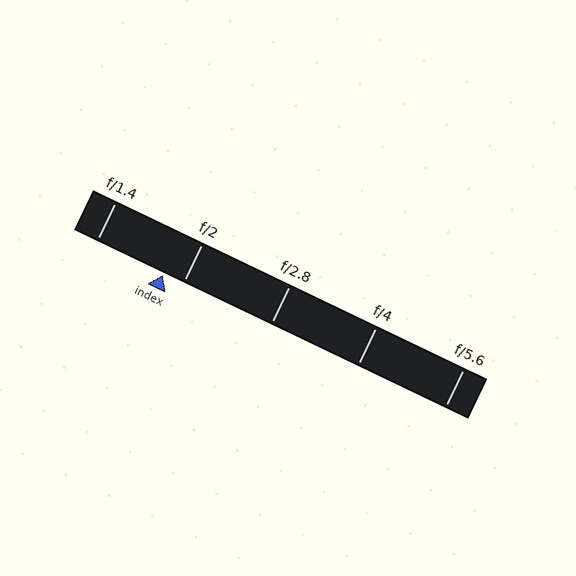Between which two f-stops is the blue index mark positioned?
The index mark is between f/1.4 and f/2.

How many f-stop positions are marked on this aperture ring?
There are 5 f-stop positions marked.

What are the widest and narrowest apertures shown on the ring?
The widest aperture shown is f/1.4 and the narrowest is f/5.6.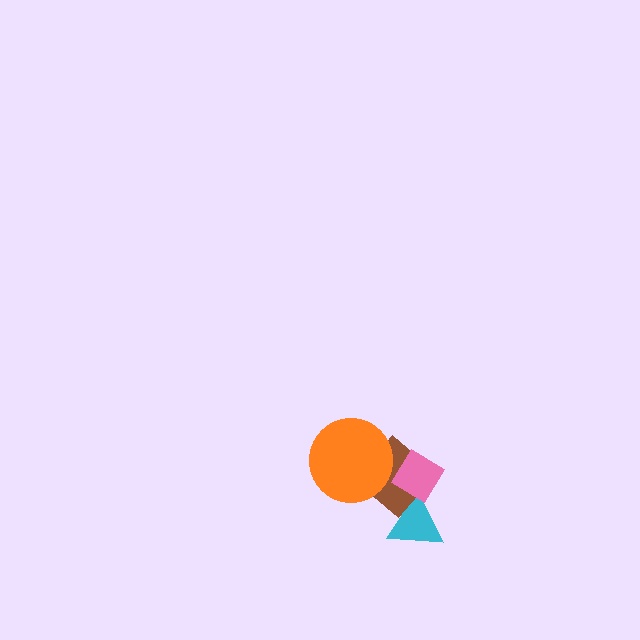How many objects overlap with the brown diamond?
3 objects overlap with the brown diamond.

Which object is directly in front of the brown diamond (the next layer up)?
The pink diamond is directly in front of the brown diamond.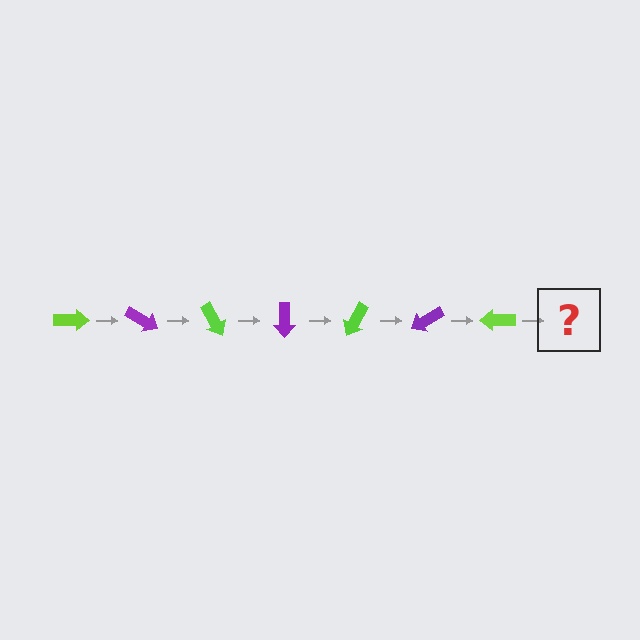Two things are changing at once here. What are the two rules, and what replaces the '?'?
The two rules are that it rotates 30 degrees each step and the color cycles through lime and purple. The '?' should be a purple arrow, rotated 210 degrees from the start.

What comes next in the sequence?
The next element should be a purple arrow, rotated 210 degrees from the start.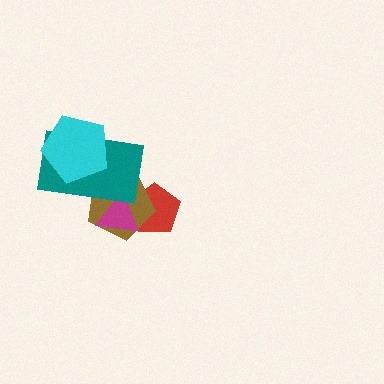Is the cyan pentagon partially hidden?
No, no other shape covers it.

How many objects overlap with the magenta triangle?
3 objects overlap with the magenta triangle.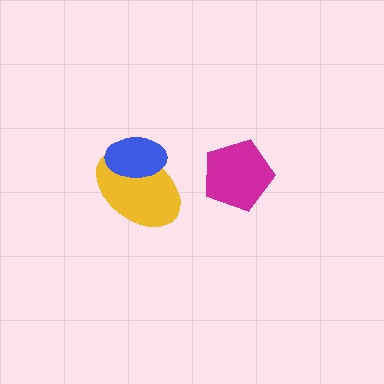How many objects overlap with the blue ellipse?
1 object overlaps with the blue ellipse.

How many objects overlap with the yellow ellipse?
1 object overlaps with the yellow ellipse.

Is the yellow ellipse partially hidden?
Yes, it is partially covered by another shape.